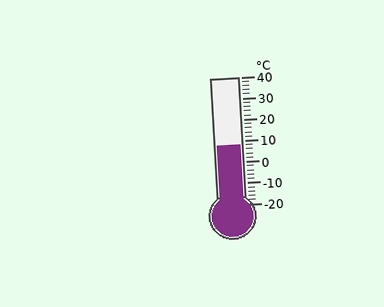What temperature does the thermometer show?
The thermometer shows approximately 8°C.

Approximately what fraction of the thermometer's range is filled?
The thermometer is filled to approximately 45% of its range.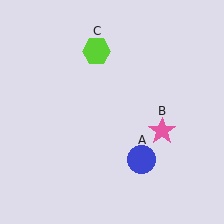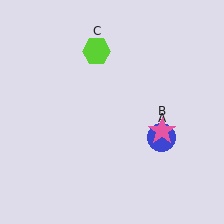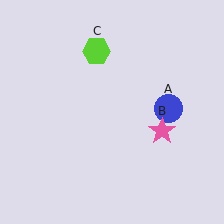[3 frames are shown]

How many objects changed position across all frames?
1 object changed position: blue circle (object A).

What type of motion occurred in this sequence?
The blue circle (object A) rotated counterclockwise around the center of the scene.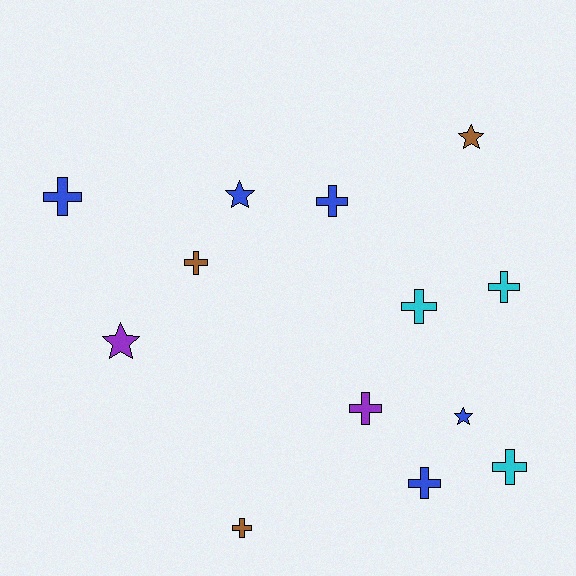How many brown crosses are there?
There are 2 brown crosses.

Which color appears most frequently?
Blue, with 5 objects.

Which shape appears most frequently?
Cross, with 9 objects.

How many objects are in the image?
There are 13 objects.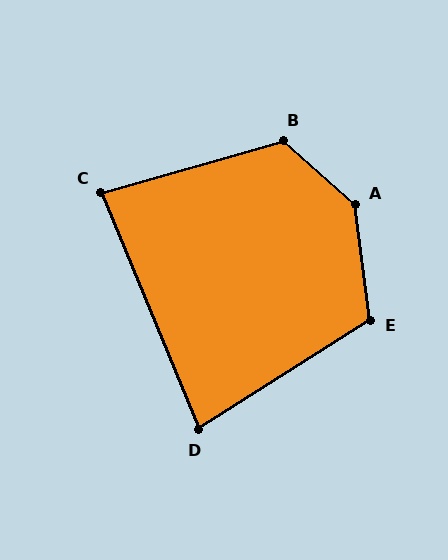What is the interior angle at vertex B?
Approximately 123 degrees (obtuse).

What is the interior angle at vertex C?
Approximately 83 degrees (acute).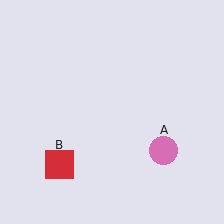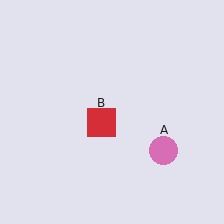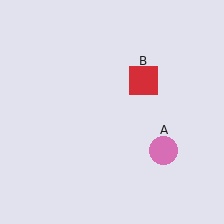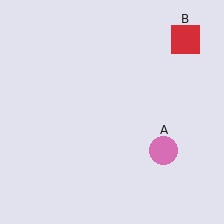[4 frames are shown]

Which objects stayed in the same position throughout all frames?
Pink circle (object A) remained stationary.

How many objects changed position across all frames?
1 object changed position: red square (object B).